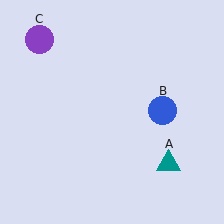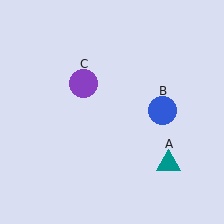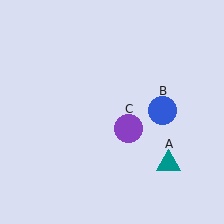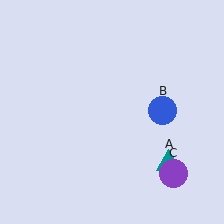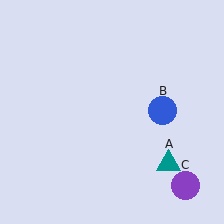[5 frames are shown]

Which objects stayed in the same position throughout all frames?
Teal triangle (object A) and blue circle (object B) remained stationary.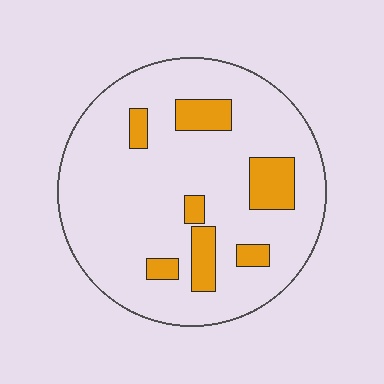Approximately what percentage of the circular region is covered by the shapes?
Approximately 15%.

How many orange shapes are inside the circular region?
7.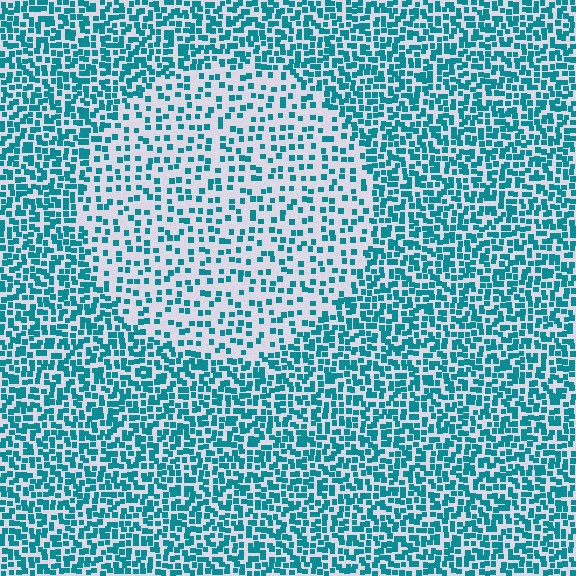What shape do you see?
I see a circle.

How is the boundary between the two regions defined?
The boundary is defined by a change in element density (approximately 2.1x ratio). All elements are the same color, size, and shape.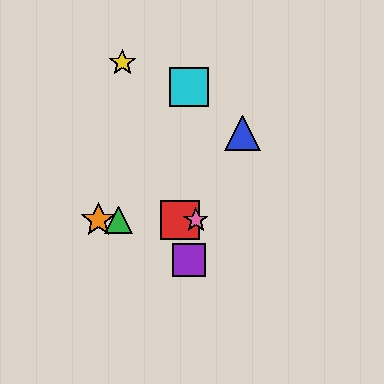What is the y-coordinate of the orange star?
The orange star is at y≈220.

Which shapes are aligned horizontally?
The red square, the green triangle, the orange star, the pink star are aligned horizontally.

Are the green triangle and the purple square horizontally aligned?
No, the green triangle is at y≈220 and the purple square is at y≈260.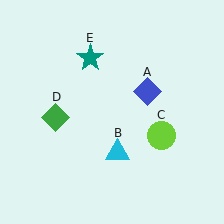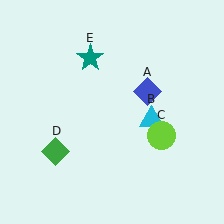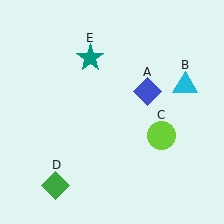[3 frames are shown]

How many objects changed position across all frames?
2 objects changed position: cyan triangle (object B), green diamond (object D).